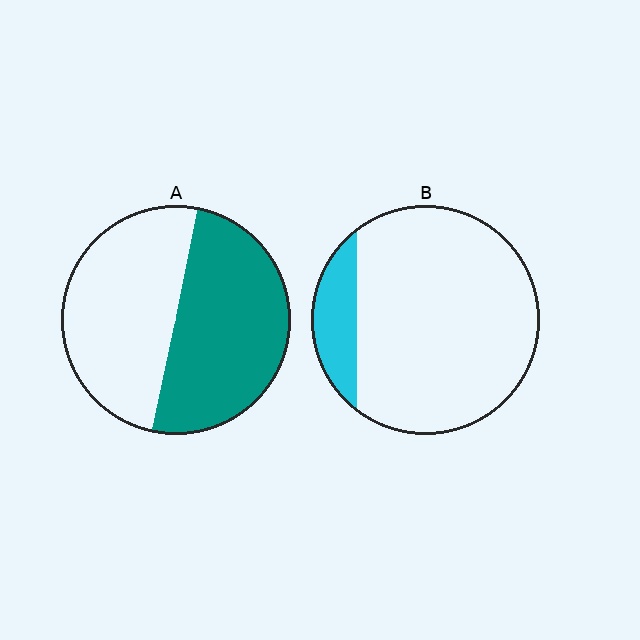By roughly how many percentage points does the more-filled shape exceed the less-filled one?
By roughly 35 percentage points (A over B).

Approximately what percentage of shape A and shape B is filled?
A is approximately 50% and B is approximately 15%.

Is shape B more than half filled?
No.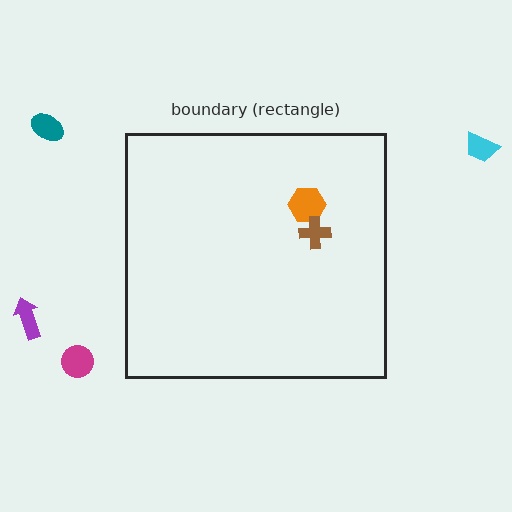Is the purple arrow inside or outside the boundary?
Outside.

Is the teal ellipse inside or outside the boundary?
Outside.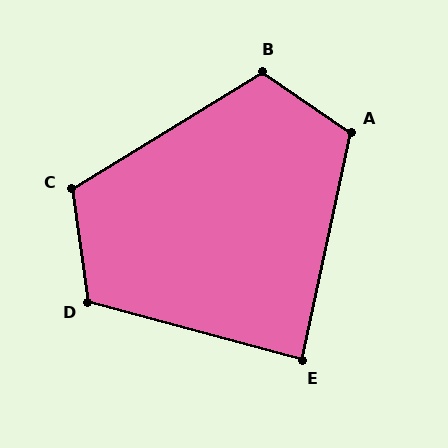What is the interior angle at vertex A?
Approximately 112 degrees (obtuse).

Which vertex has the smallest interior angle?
E, at approximately 87 degrees.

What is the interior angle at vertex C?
Approximately 113 degrees (obtuse).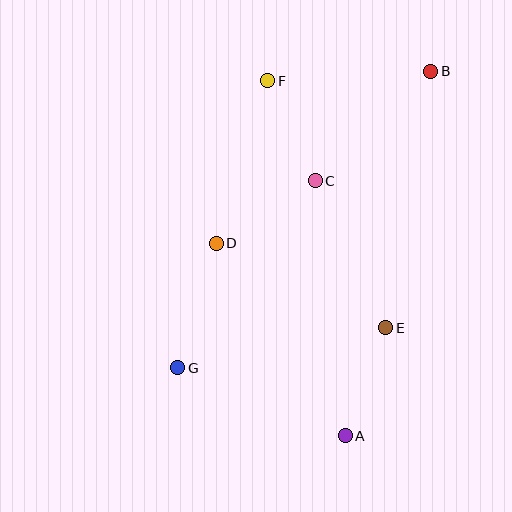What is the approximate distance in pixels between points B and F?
The distance between B and F is approximately 163 pixels.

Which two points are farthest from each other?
Points B and G are farthest from each other.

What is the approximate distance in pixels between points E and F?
The distance between E and F is approximately 274 pixels.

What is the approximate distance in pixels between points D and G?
The distance between D and G is approximately 130 pixels.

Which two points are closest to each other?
Points C and F are closest to each other.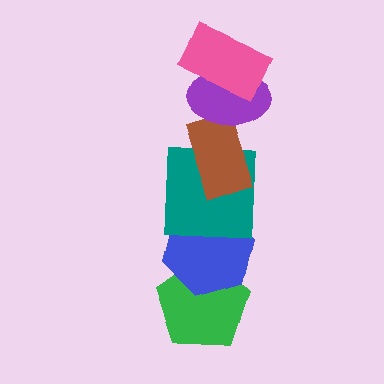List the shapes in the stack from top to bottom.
From top to bottom: the pink rectangle, the purple ellipse, the brown rectangle, the teal square, the blue hexagon, the green pentagon.